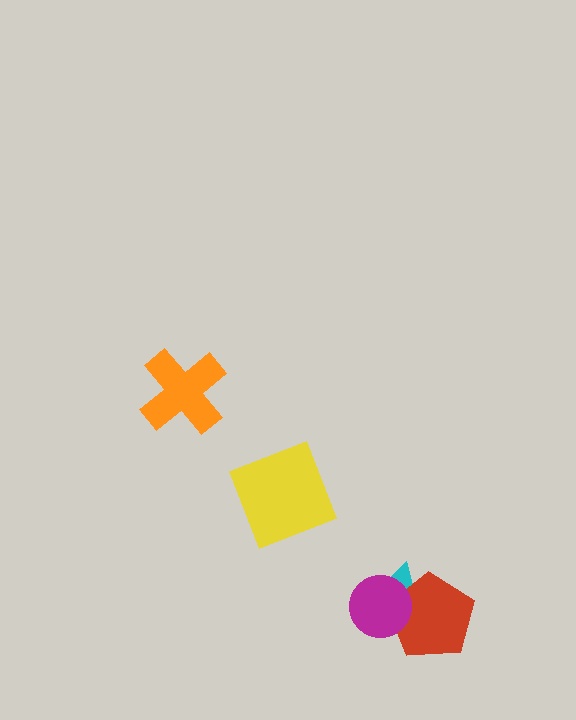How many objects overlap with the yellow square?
0 objects overlap with the yellow square.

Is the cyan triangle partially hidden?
Yes, it is partially covered by another shape.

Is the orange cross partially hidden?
No, no other shape covers it.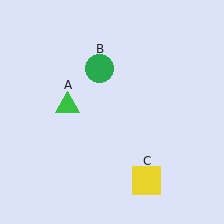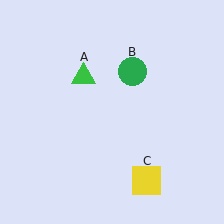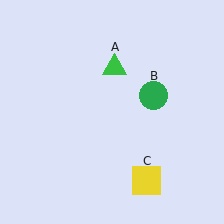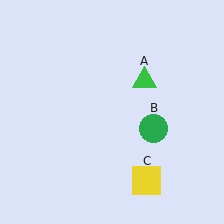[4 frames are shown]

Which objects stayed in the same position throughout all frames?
Yellow square (object C) remained stationary.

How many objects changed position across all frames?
2 objects changed position: green triangle (object A), green circle (object B).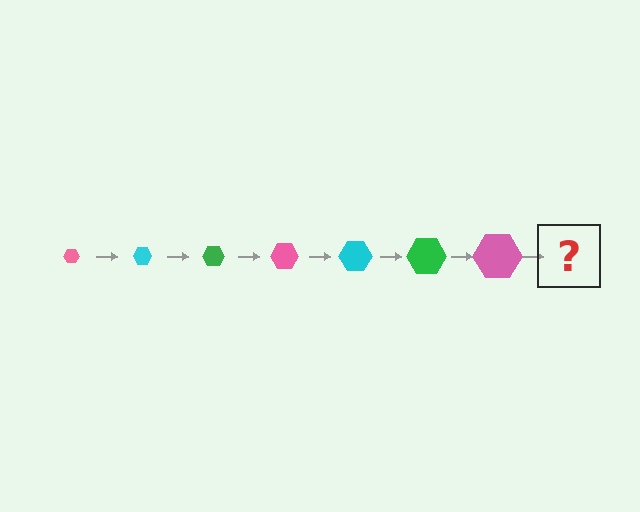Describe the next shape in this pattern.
It should be a cyan hexagon, larger than the previous one.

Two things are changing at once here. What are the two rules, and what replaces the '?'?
The two rules are that the hexagon grows larger each step and the color cycles through pink, cyan, and green. The '?' should be a cyan hexagon, larger than the previous one.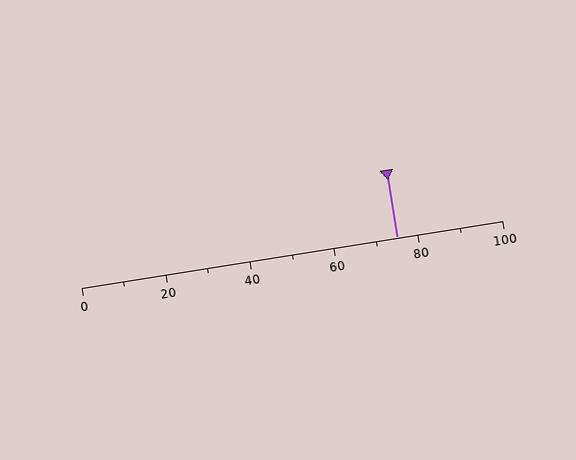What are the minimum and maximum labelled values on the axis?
The axis runs from 0 to 100.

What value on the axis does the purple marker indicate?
The marker indicates approximately 75.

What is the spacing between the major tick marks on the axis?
The major ticks are spaced 20 apart.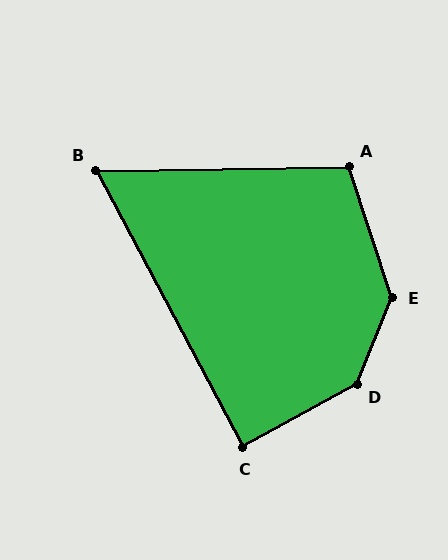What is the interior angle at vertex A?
Approximately 107 degrees (obtuse).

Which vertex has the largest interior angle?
D, at approximately 141 degrees.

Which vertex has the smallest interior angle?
B, at approximately 63 degrees.